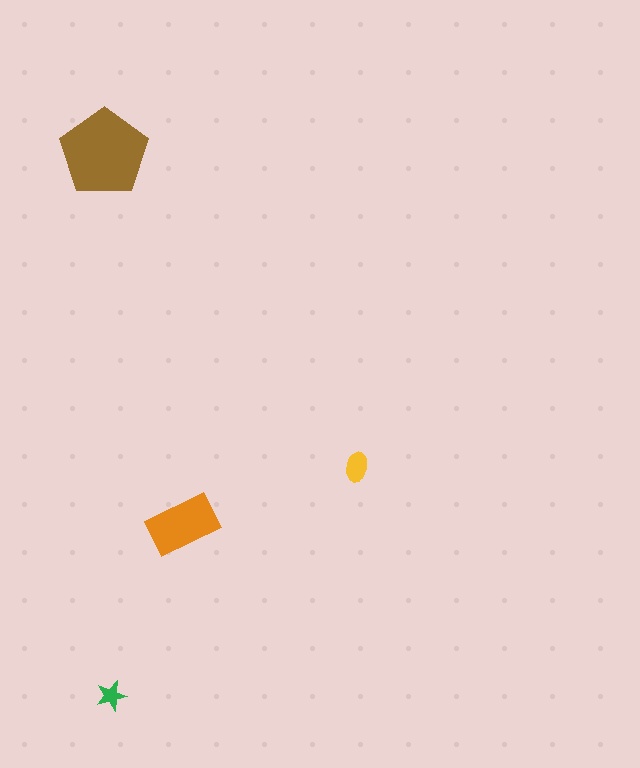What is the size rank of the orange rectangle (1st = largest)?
2nd.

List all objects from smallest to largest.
The green star, the yellow ellipse, the orange rectangle, the brown pentagon.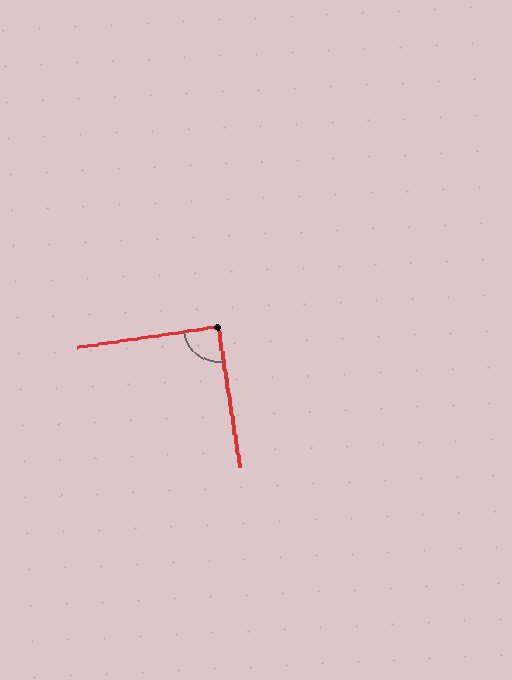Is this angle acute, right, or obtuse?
It is approximately a right angle.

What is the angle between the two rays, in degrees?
Approximately 90 degrees.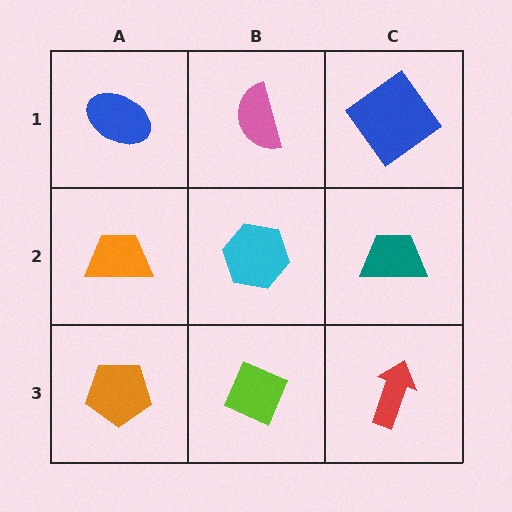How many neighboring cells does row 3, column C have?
2.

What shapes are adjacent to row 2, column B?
A pink semicircle (row 1, column B), a lime diamond (row 3, column B), an orange trapezoid (row 2, column A), a teal trapezoid (row 2, column C).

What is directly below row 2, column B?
A lime diamond.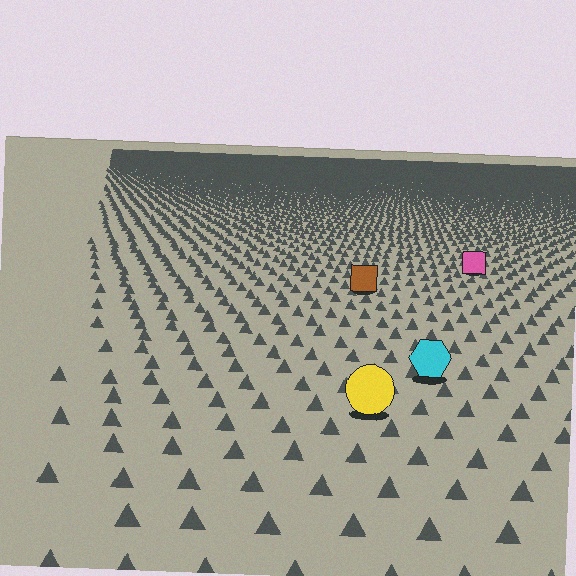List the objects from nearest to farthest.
From nearest to farthest: the yellow circle, the cyan hexagon, the brown square, the pink square.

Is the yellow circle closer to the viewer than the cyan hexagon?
Yes. The yellow circle is closer — you can tell from the texture gradient: the ground texture is coarser near it.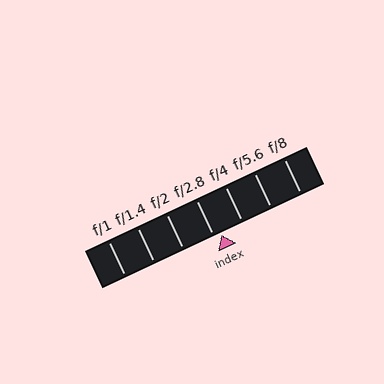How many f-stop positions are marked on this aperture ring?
There are 7 f-stop positions marked.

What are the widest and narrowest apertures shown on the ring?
The widest aperture shown is f/1 and the narrowest is f/8.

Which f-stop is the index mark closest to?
The index mark is closest to f/2.8.